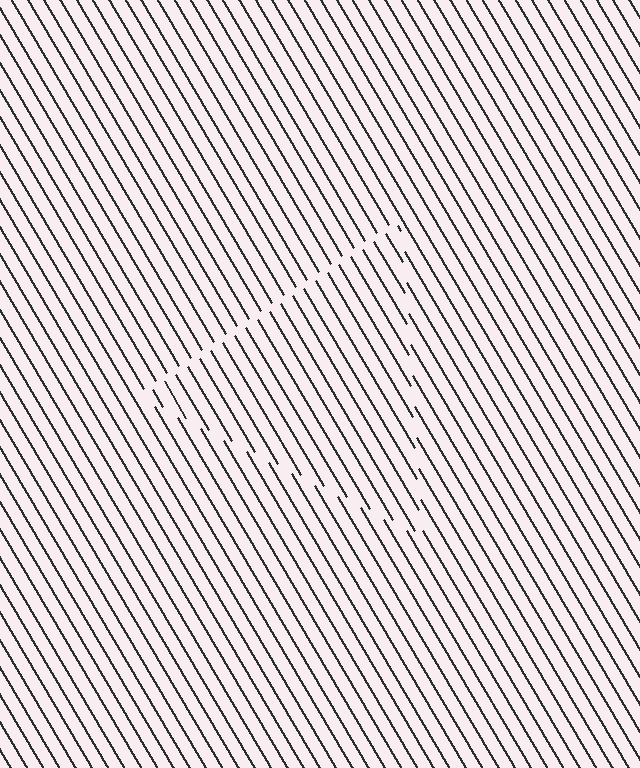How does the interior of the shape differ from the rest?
The interior of the shape contains the same grating, shifted by half a period — the contour is defined by the phase discontinuity where line-ends from the inner and outer gratings abut.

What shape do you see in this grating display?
An illusory triangle. The interior of the shape contains the same grating, shifted by half a period — the contour is defined by the phase discontinuity where line-ends from the inner and outer gratings abut.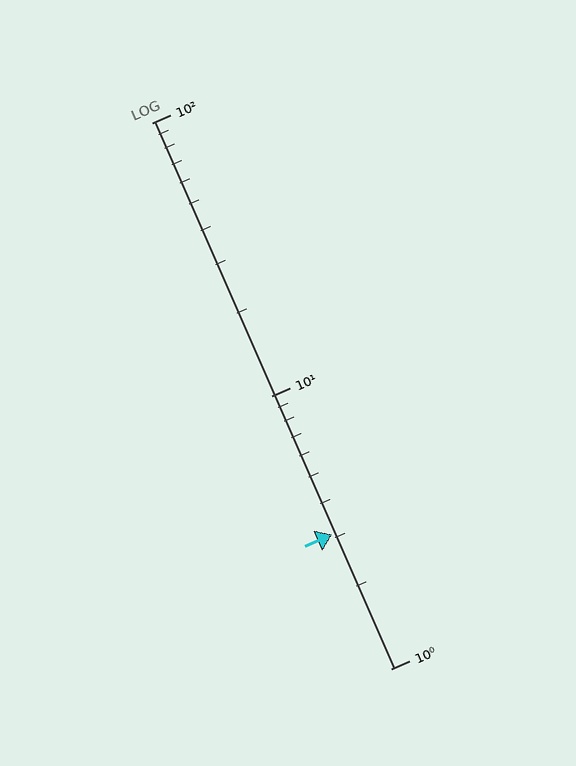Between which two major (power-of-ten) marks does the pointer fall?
The pointer is between 1 and 10.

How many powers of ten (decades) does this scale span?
The scale spans 2 decades, from 1 to 100.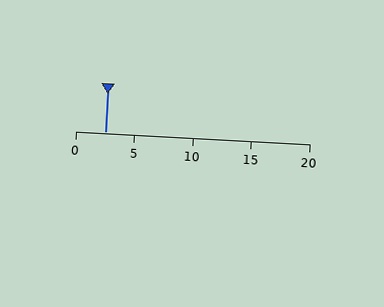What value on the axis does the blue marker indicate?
The marker indicates approximately 2.5.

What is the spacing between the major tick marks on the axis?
The major ticks are spaced 5 apart.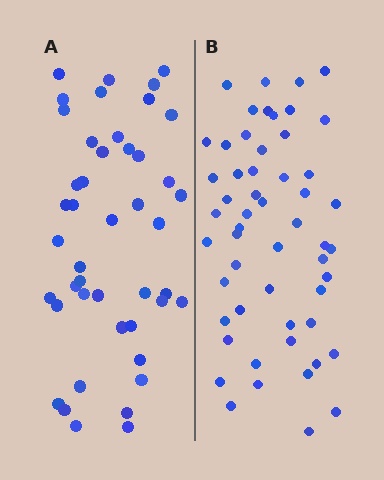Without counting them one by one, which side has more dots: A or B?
Region B (the right region) has more dots.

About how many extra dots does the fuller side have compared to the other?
Region B has roughly 8 or so more dots than region A.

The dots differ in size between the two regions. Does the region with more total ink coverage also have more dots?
No. Region A has more total ink coverage because its dots are larger, but region B actually contains more individual dots. Total area can be misleading — the number of items is what matters here.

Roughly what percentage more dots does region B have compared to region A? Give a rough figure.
About 20% more.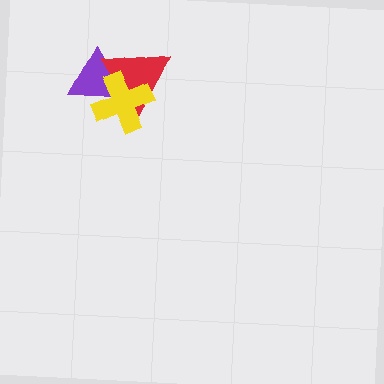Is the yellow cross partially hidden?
No, no other shape covers it.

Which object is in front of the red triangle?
The yellow cross is in front of the red triangle.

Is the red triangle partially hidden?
Yes, it is partially covered by another shape.